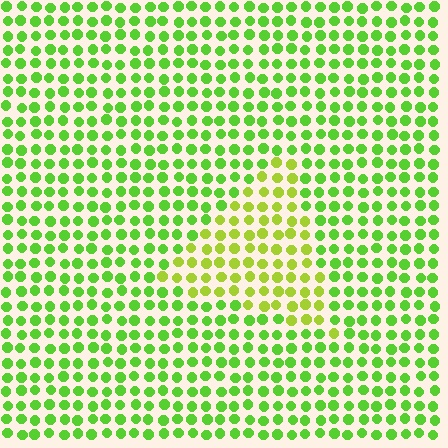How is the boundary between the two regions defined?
The boundary is defined purely by a slight shift in hue (about 29 degrees). Spacing, size, and orientation are identical on both sides.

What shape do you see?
I see a triangle.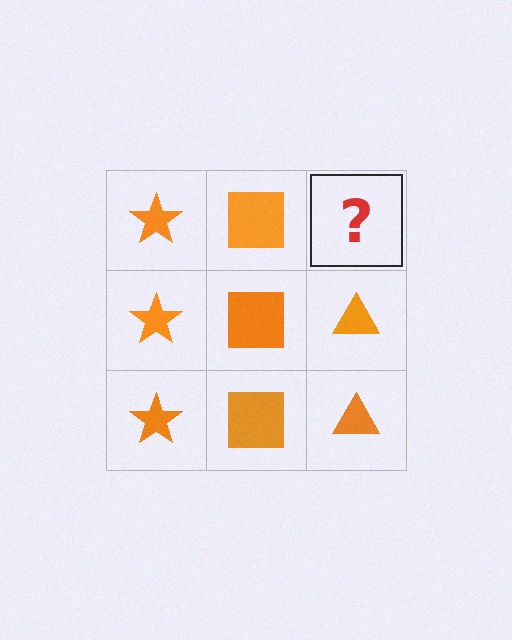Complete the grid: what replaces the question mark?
The question mark should be replaced with an orange triangle.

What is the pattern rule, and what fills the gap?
The rule is that each column has a consistent shape. The gap should be filled with an orange triangle.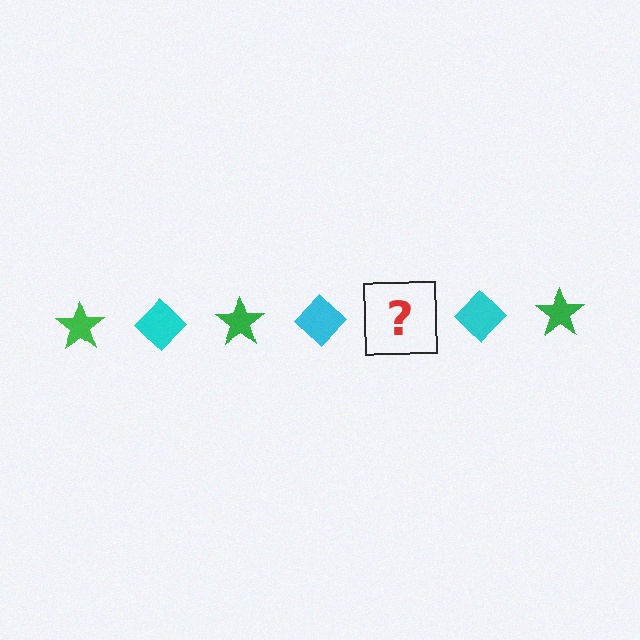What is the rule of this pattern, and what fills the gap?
The rule is that the pattern alternates between green star and cyan diamond. The gap should be filled with a green star.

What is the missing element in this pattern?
The missing element is a green star.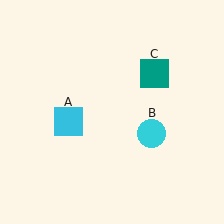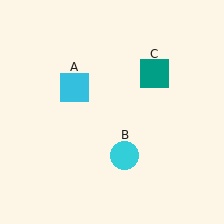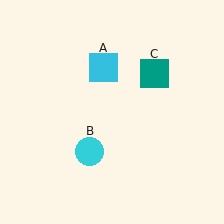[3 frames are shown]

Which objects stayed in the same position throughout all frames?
Teal square (object C) remained stationary.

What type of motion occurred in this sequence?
The cyan square (object A), cyan circle (object B) rotated clockwise around the center of the scene.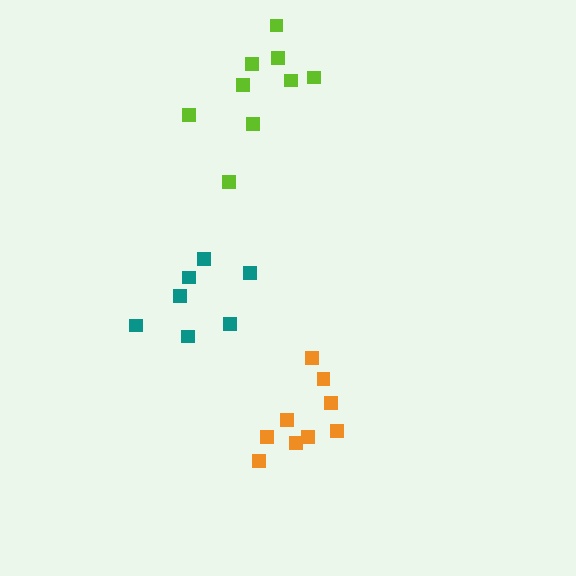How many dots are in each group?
Group 1: 9 dots, Group 2: 9 dots, Group 3: 7 dots (25 total).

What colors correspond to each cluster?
The clusters are colored: lime, orange, teal.